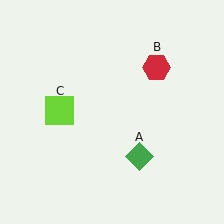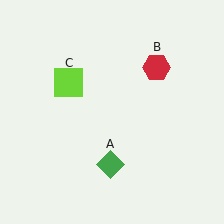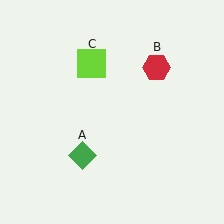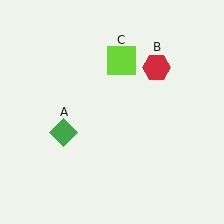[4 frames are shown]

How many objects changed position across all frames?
2 objects changed position: green diamond (object A), lime square (object C).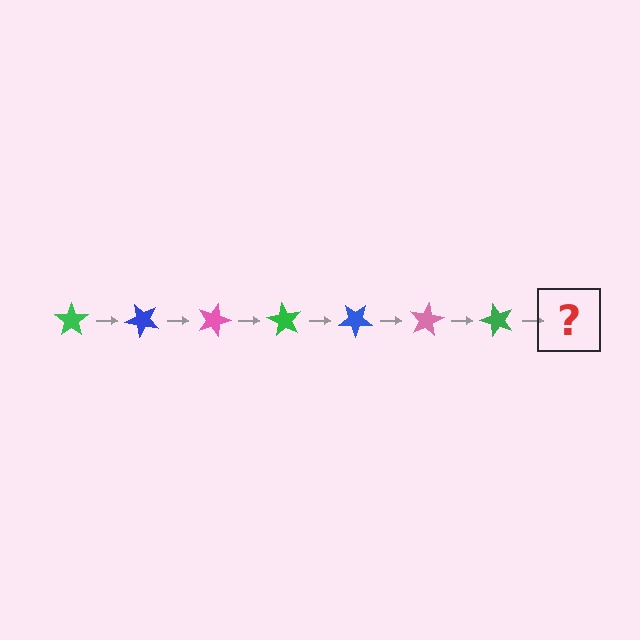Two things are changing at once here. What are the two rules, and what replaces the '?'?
The two rules are that it rotates 45 degrees each step and the color cycles through green, blue, and pink. The '?' should be a blue star, rotated 315 degrees from the start.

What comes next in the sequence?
The next element should be a blue star, rotated 315 degrees from the start.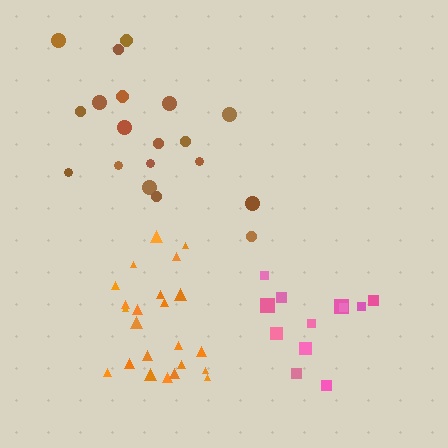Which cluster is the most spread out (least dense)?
Brown.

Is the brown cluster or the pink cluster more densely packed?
Pink.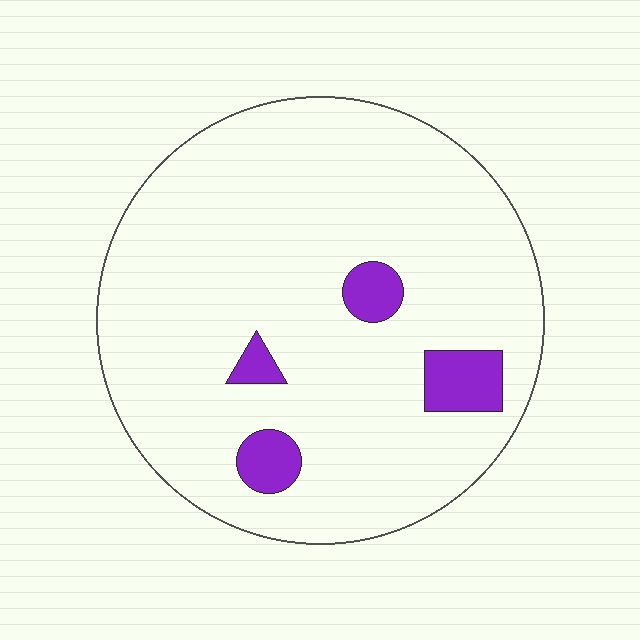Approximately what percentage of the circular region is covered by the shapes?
Approximately 10%.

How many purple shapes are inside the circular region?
4.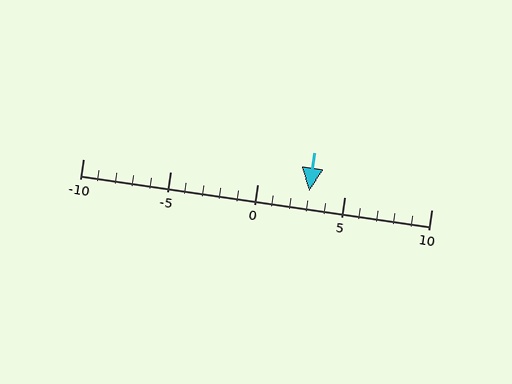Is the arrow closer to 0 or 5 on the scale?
The arrow is closer to 5.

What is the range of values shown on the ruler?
The ruler shows values from -10 to 10.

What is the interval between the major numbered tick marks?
The major tick marks are spaced 5 units apart.